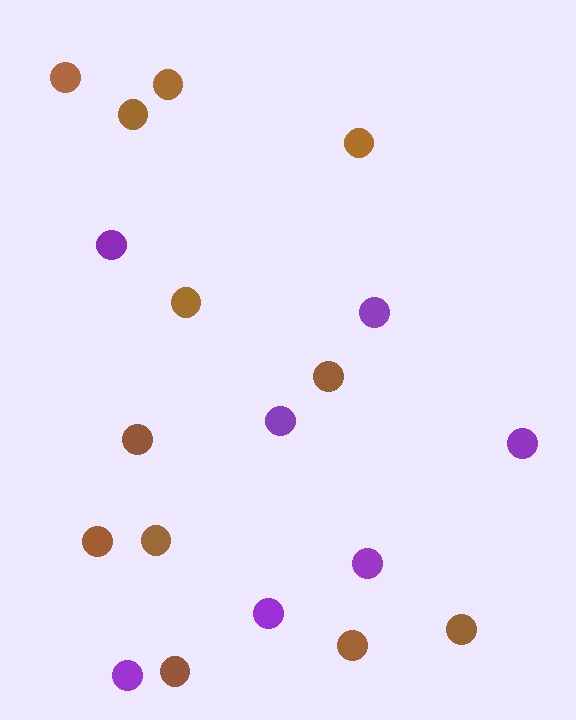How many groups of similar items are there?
There are 2 groups: one group of brown circles (12) and one group of purple circles (7).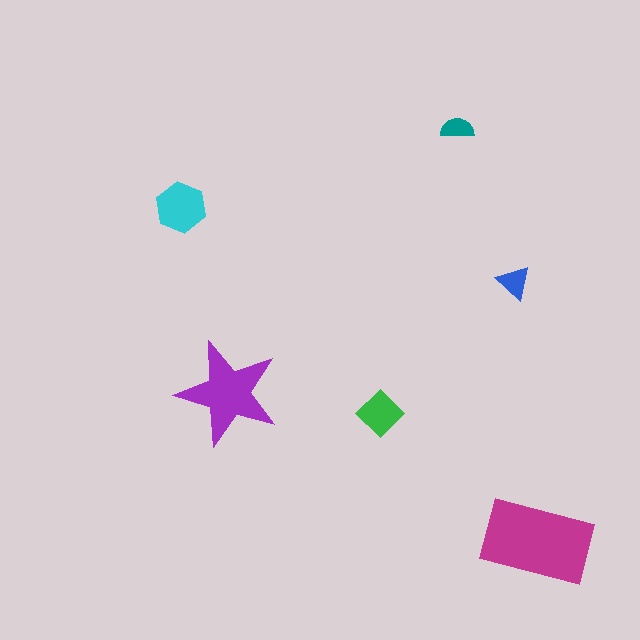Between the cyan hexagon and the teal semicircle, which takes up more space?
The cyan hexagon.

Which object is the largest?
The magenta rectangle.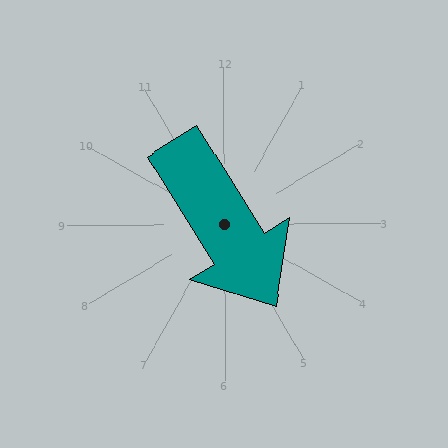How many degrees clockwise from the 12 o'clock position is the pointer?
Approximately 148 degrees.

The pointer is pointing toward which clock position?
Roughly 5 o'clock.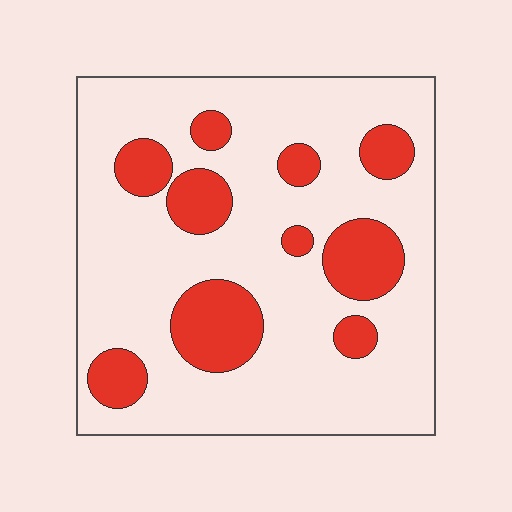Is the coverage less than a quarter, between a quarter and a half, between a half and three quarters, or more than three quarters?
Less than a quarter.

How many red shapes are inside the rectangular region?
10.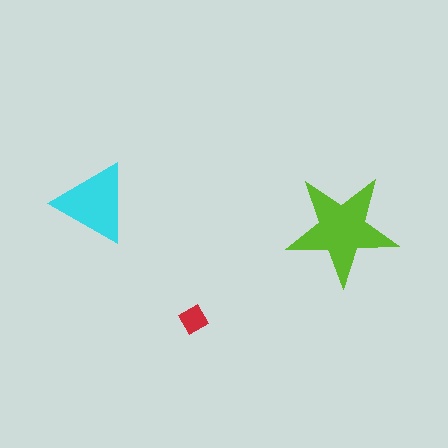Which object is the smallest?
The red diamond.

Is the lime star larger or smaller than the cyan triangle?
Larger.